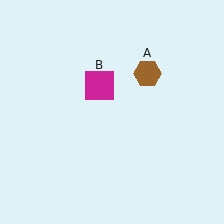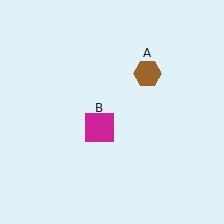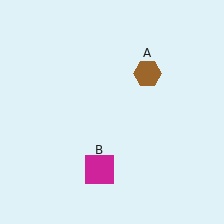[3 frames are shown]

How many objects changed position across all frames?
1 object changed position: magenta square (object B).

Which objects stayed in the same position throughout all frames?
Brown hexagon (object A) remained stationary.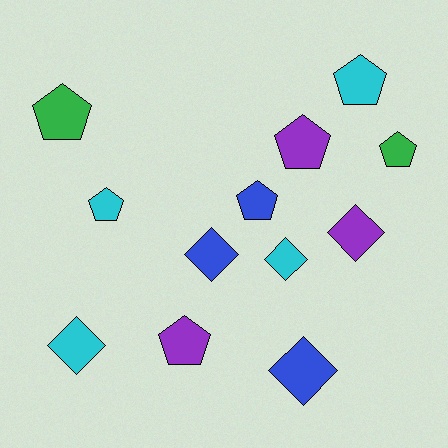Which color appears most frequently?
Cyan, with 4 objects.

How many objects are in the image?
There are 12 objects.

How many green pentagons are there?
There are 2 green pentagons.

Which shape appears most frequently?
Pentagon, with 7 objects.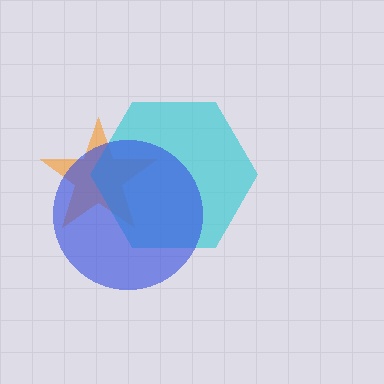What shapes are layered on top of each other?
The layered shapes are: an orange star, a cyan hexagon, a blue circle.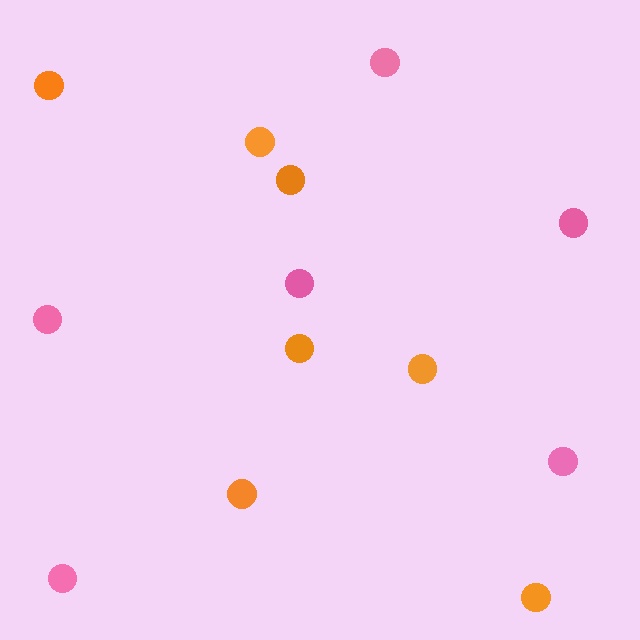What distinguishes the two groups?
There are 2 groups: one group of orange circles (7) and one group of pink circles (6).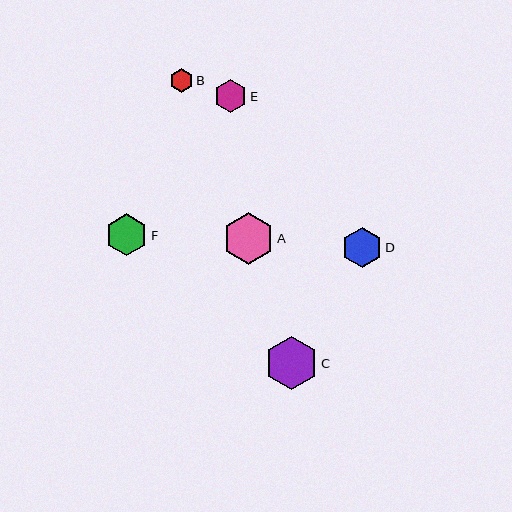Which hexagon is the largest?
Hexagon C is the largest with a size of approximately 53 pixels.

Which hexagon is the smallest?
Hexagon B is the smallest with a size of approximately 23 pixels.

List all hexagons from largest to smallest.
From largest to smallest: C, A, F, D, E, B.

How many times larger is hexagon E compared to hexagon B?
Hexagon E is approximately 1.4 times the size of hexagon B.